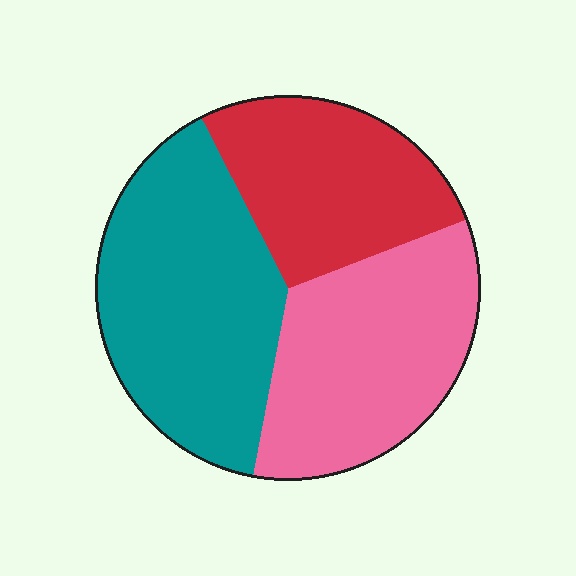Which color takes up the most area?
Teal, at roughly 40%.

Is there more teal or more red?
Teal.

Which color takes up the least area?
Red, at roughly 25%.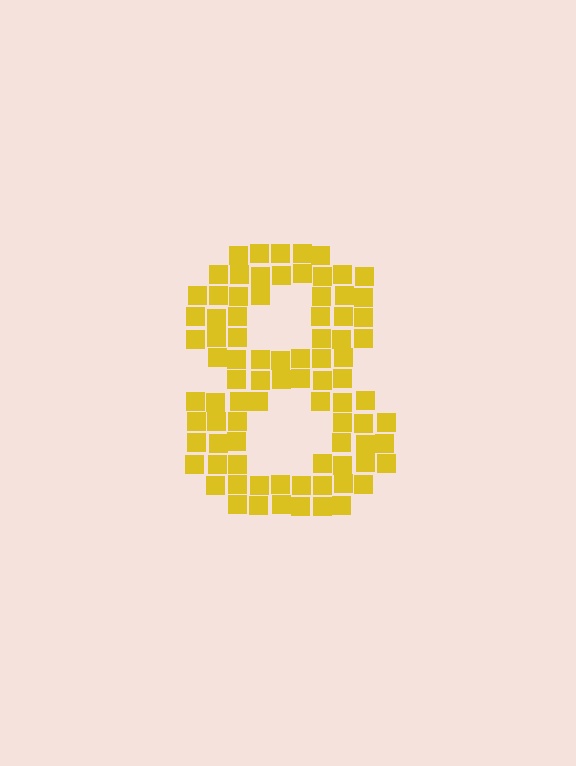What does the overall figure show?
The overall figure shows the digit 8.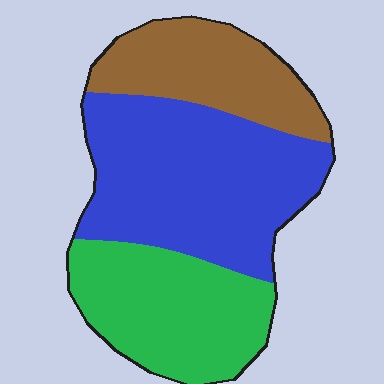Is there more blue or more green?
Blue.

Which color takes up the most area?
Blue, at roughly 45%.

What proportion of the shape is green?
Green takes up about one third (1/3) of the shape.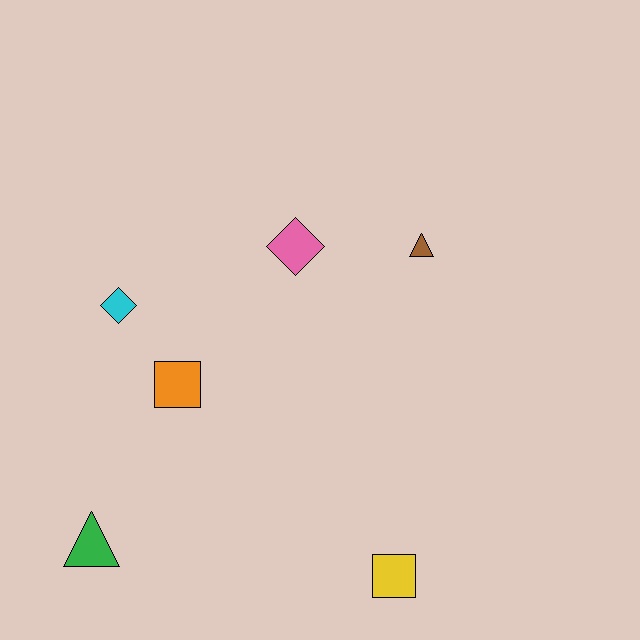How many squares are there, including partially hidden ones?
There are 2 squares.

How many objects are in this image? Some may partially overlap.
There are 6 objects.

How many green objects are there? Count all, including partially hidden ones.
There is 1 green object.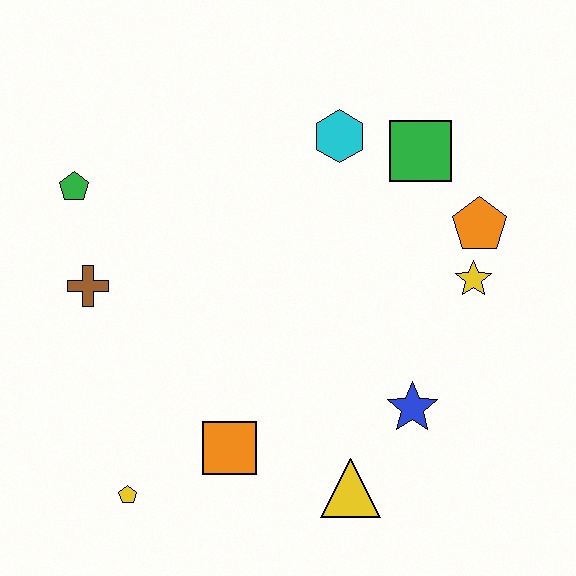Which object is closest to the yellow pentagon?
The orange square is closest to the yellow pentagon.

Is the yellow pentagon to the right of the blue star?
No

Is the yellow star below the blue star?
No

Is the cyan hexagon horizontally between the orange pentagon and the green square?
No